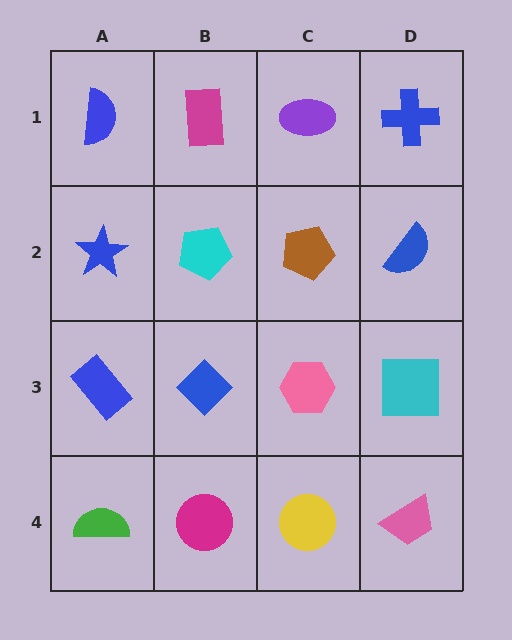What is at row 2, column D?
A blue semicircle.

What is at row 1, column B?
A magenta rectangle.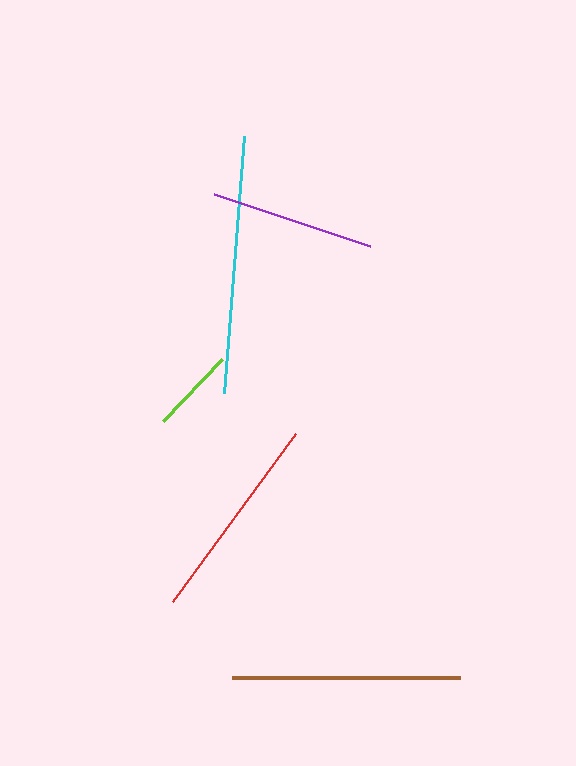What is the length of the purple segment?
The purple segment is approximately 164 pixels long.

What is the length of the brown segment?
The brown segment is approximately 228 pixels long.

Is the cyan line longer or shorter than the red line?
The cyan line is longer than the red line.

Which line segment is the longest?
The cyan line is the longest at approximately 258 pixels.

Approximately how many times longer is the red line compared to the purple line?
The red line is approximately 1.3 times the length of the purple line.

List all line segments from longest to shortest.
From longest to shortest: cyan, brown, red, purple, lime.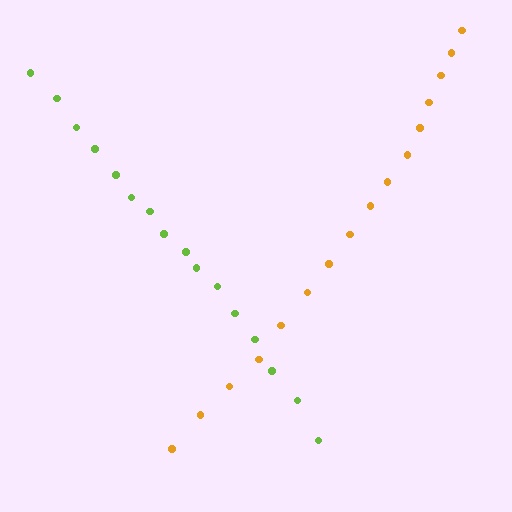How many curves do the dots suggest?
There are 2 distinct paths.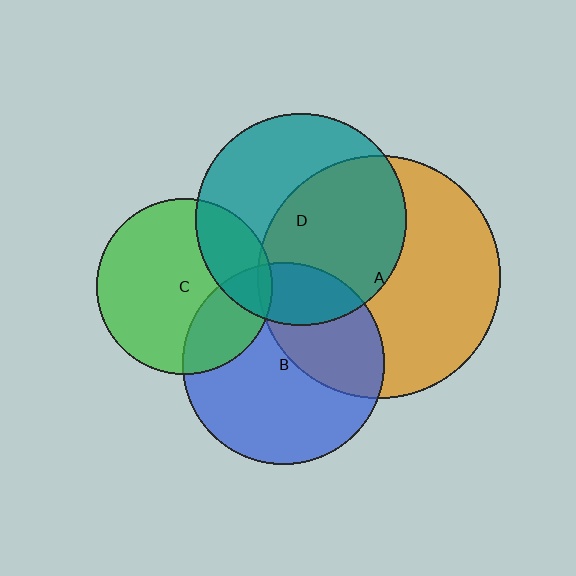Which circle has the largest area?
Circle A (orange).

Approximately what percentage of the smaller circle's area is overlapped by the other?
Approximately 25%.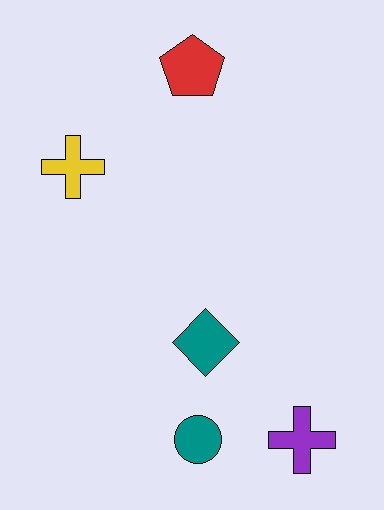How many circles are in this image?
There is 1 circle.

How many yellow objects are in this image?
There is 1 yellow object.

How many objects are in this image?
There are 5 objects.